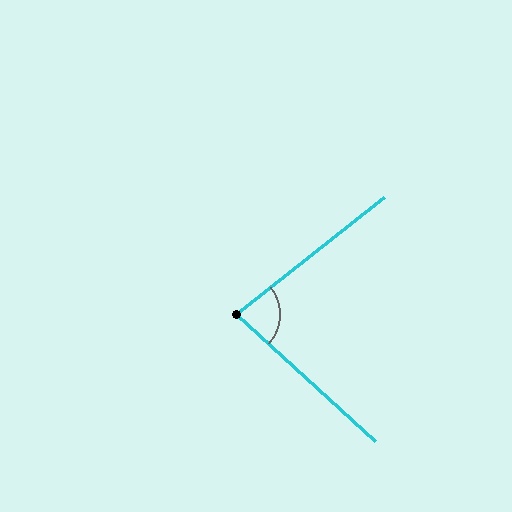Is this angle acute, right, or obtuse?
It is acute.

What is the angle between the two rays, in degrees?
Approximately 80 degrees.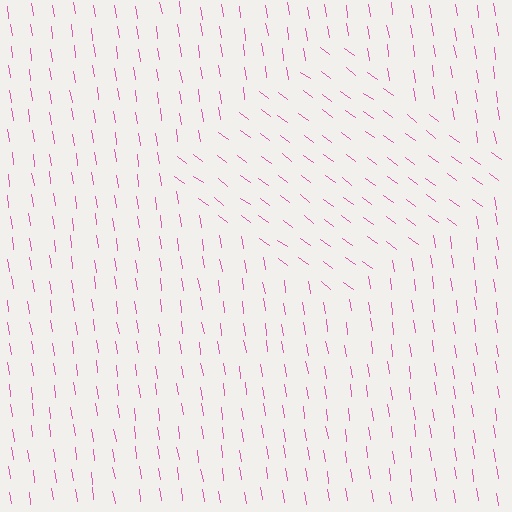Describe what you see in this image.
The image is filled with small pink line segments. A diamond region in the image has lines oriented differently from the surrounding lines, creating a visible texture boundary.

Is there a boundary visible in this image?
Yes, there is a texture boundary formed by a change in line orientation.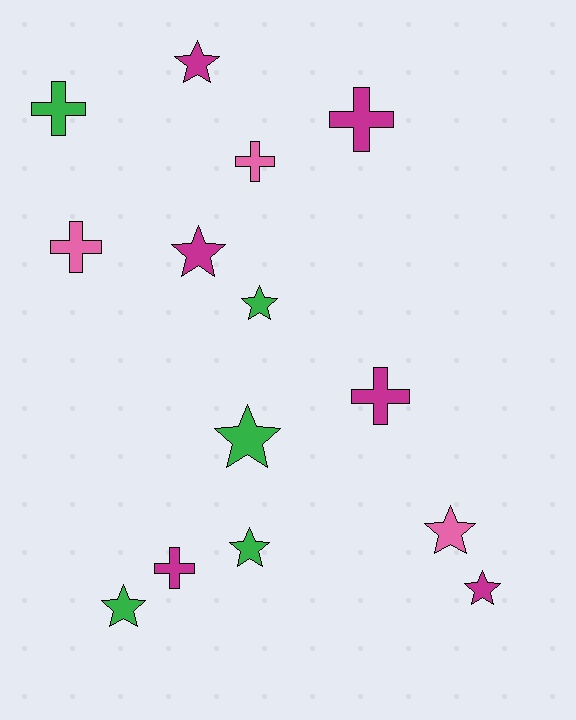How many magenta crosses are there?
There are 3 magenta crosses.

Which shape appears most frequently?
Star, with 8 objects.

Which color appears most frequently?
Magenta, with 6 objects.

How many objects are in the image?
There are 14 objects.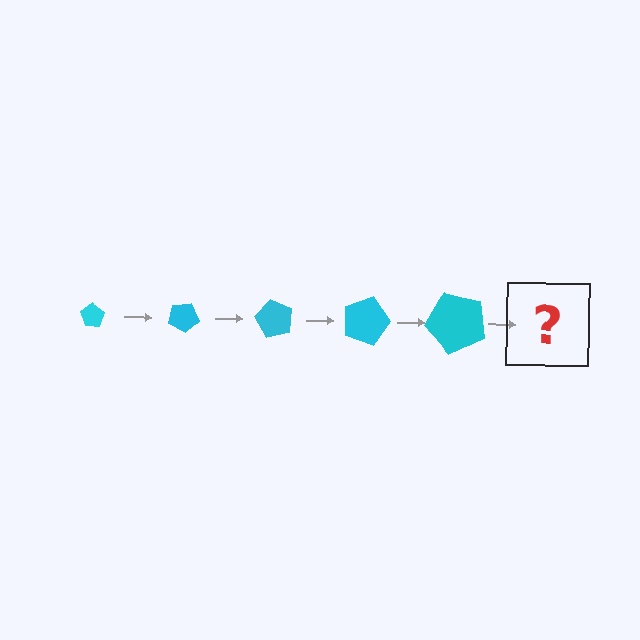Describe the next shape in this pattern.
It should be a pentagon, larger than the previous one and rotated 150 degrees from the start.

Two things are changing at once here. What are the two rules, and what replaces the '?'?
The two rules are that the pentagon grows larger each step and it rotates 30 degrees each step. The '?' should be a pentagon, larger than the previous one and rotated 150 degrees from the start.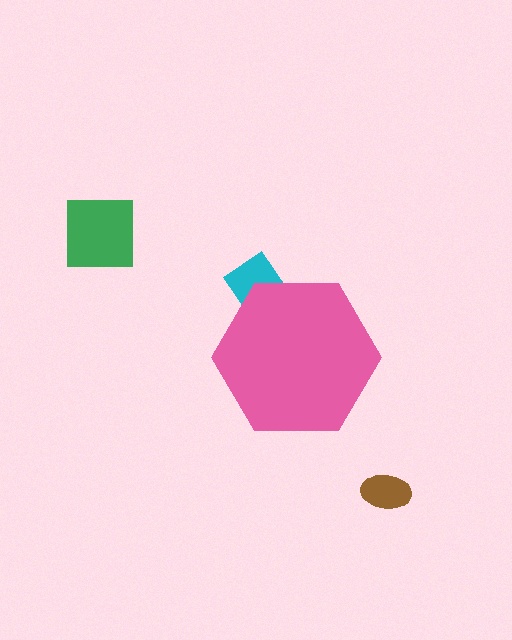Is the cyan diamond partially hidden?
Yes, the cyan diamond is partially hidden behind the pink hexagon.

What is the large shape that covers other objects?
A pink hexagon.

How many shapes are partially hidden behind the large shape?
1 shape is partially hidden.